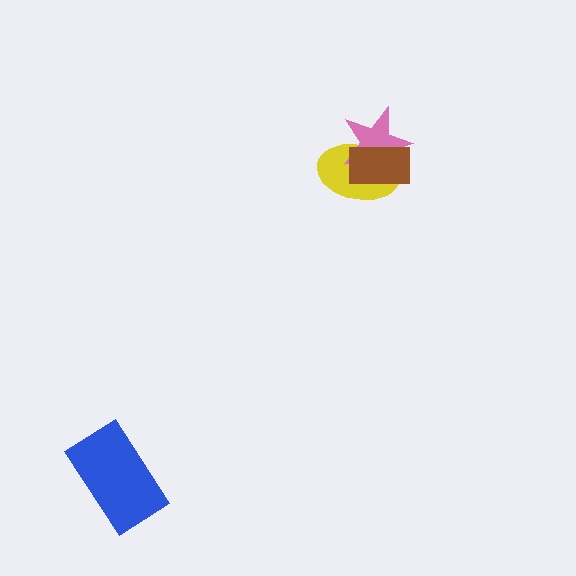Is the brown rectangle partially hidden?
No, no other shape covers it.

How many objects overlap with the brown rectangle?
2 objects overlap with the brown rectangle.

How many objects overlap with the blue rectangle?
0 objects overlap with the blue rectangle.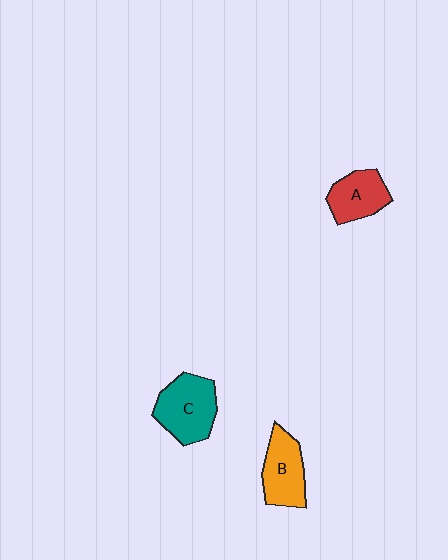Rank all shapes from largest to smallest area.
From largest to smallest: C (teal), B (orange), A (red).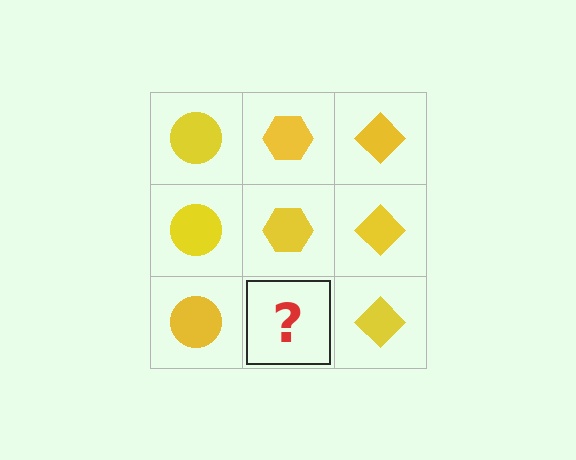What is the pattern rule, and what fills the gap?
The rule is that each column has a consistent shape. The gap should be filled with a yellow hexagon.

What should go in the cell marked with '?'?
The missing cell should contain a yellow hexagon.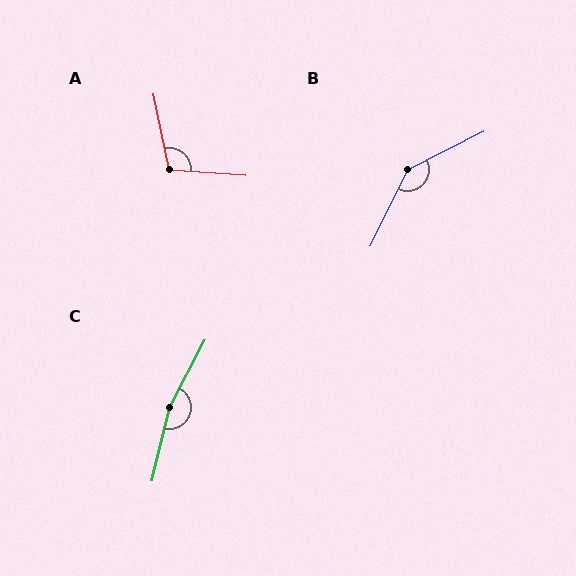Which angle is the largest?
C, at approximately 166 degrees.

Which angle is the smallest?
A, at approximately 106 degrees.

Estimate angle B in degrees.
Approximately 143 degrees.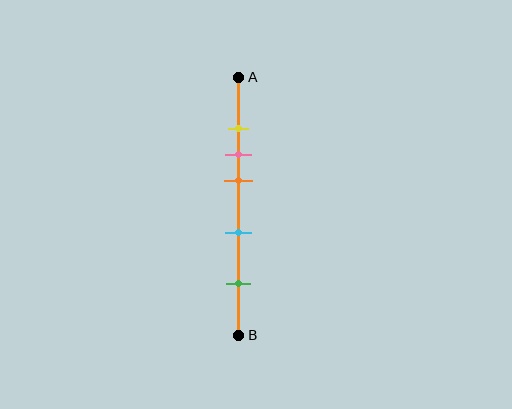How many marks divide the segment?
There are 5 marks dividing the segment.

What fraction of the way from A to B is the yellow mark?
The yellow mark is approximately 20% (0.2) of the way from A to B.